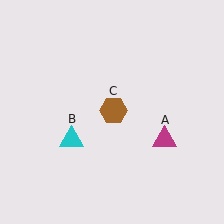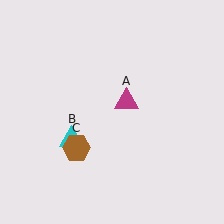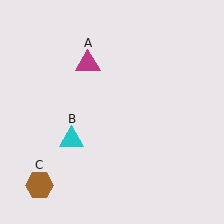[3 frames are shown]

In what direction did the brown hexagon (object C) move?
The brown hexagon (object C) moved down and to the left.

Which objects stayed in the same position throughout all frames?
Cyan triangle (object B) remained stationary.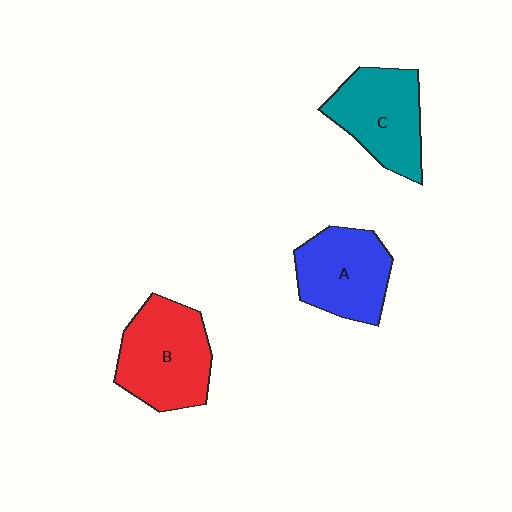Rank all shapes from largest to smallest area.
From largest to smallest: B (red), C (teal), A (blue).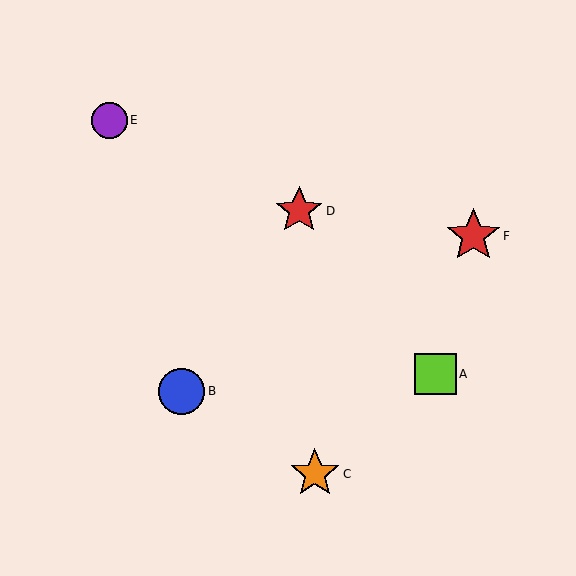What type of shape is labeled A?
Shape A is a lime square.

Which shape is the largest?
The red star (labeled F) is the largest.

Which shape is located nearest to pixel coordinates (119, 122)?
The purple circle (labeled E) at (110, 120) is nearest to that location.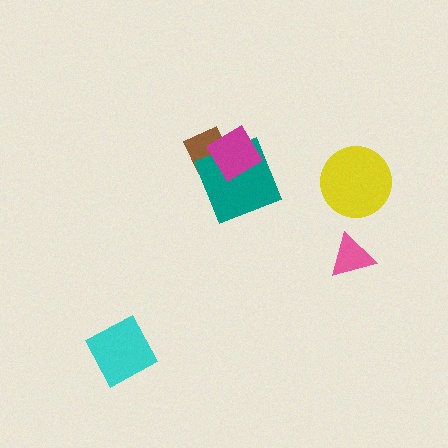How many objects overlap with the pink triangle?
0 objects overlap with the pink triangle.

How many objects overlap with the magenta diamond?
2 objects overlap with the magenta diamond.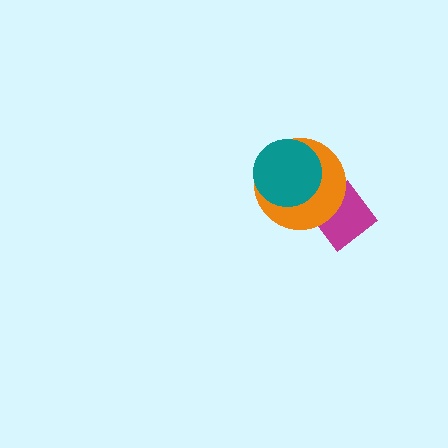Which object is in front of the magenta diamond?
The orange circle is in front of the magenta diamond.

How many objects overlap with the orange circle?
2 objects overlap with the orange circle.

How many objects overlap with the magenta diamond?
1 object overlaps with the magenta diamond.